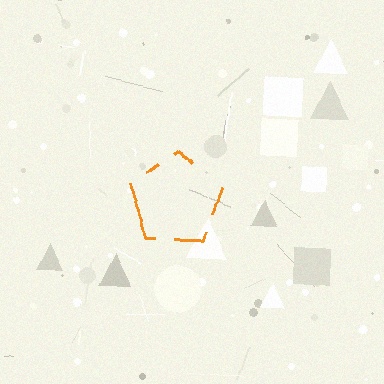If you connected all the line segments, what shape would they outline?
They would outline a pentagon.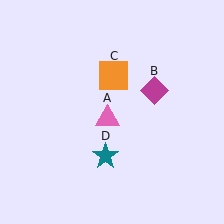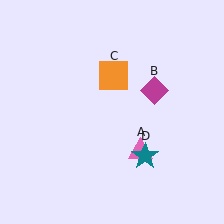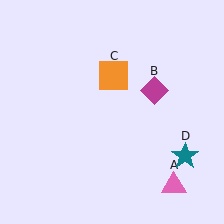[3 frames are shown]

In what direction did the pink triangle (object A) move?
The pink triangle (object A) moved down and to the right.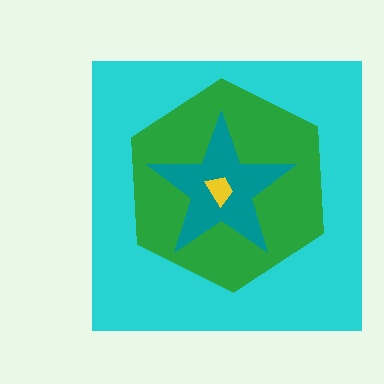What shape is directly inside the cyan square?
The green hexagon.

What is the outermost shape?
The cyan square.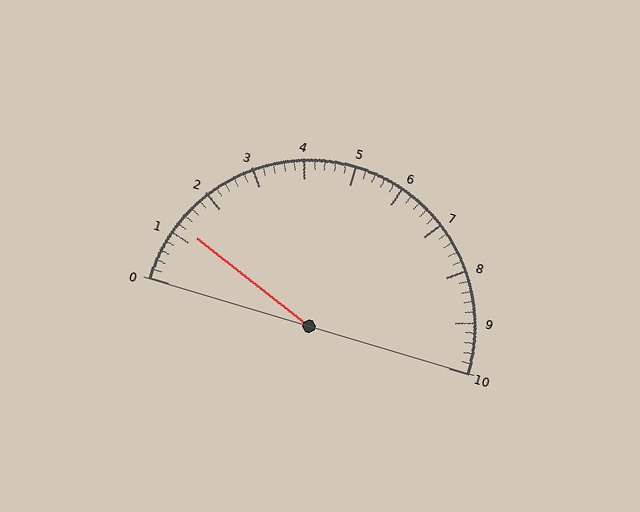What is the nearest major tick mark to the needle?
The nearest major tick mark is 1.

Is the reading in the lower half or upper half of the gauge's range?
The reading is in the lower half of the range (0 to 10).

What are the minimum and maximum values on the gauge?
The gauge ranges from 0 to 10.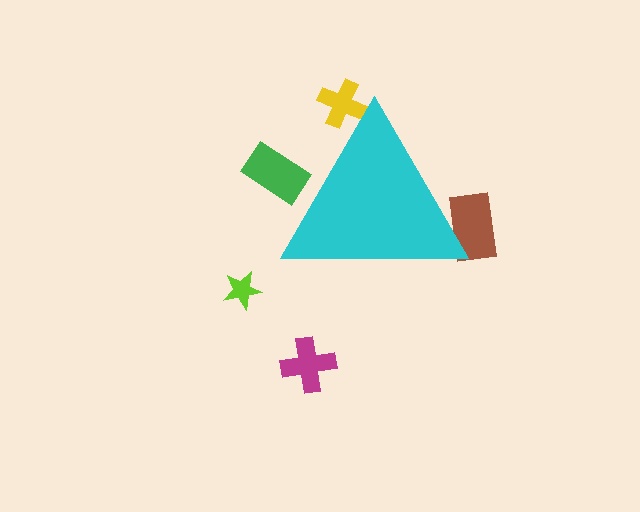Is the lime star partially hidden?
No, the lime star is fully visible.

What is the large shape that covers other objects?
A cyan triangle.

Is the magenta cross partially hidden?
No, the magenta cross is fully visible.